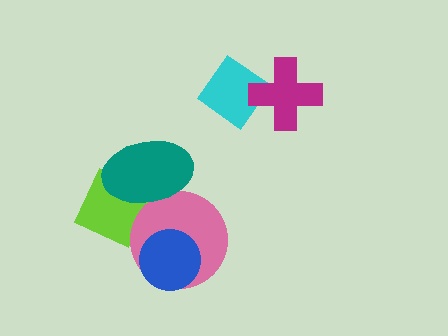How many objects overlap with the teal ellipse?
2 objects overlap with the teal ellipse.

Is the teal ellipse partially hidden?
No, no other shape covers it.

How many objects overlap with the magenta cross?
1 object overlaps with the magenta cross.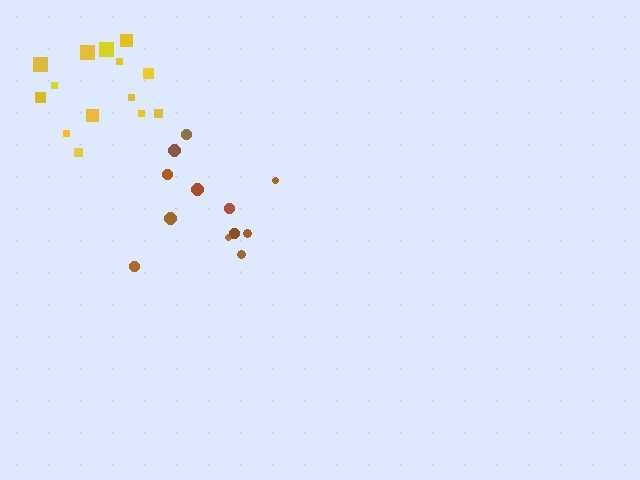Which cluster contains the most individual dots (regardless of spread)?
Yellow (14).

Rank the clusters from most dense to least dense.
yellow, brown.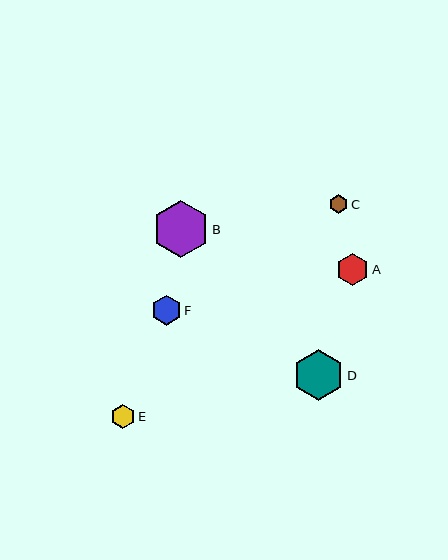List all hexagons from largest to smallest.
From largest to smallest: B, D, A, F, E, C.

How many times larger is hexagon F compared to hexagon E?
Hexagon F is approximately 1.2 times the size of hexagon E.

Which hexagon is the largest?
Hexagon B is the largest with a size of approximately 57 pixels.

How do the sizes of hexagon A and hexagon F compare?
Hexagon A and hexagon F are approximately the same size.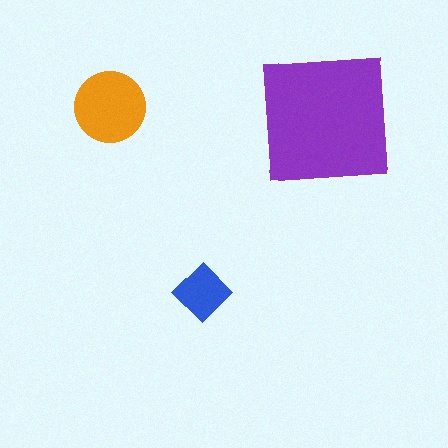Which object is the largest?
The purple square.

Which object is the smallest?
The blue diamond.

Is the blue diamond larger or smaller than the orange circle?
Smaller.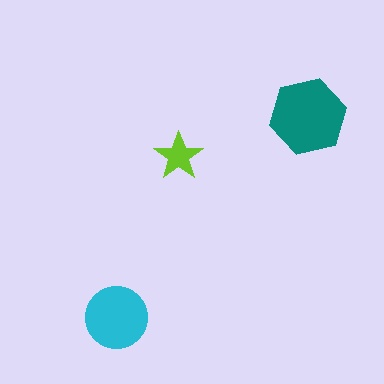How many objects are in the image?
There are 3 objects in the image.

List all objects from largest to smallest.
The teal hexagon, the cyan circle, the lime star.